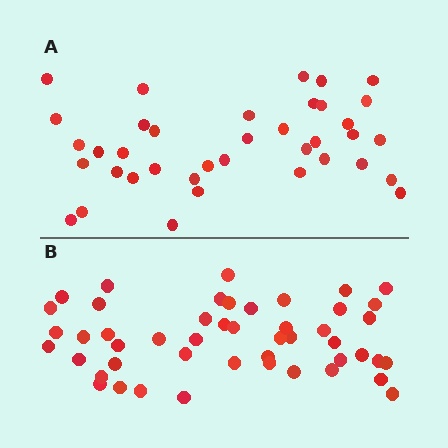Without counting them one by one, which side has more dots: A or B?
Region B (the bottom region) has more dots.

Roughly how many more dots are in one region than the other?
Region B has roughly 10 or so more dots than region A.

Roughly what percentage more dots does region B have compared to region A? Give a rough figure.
About 25% more.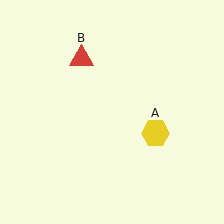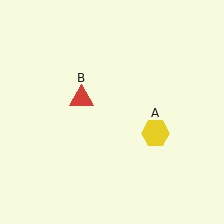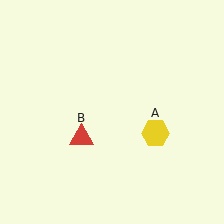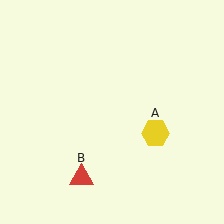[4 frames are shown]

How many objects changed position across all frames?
1 object changed position: red triangle (object B).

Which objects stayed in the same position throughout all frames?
Yellow hexagon (object A) remained stationary.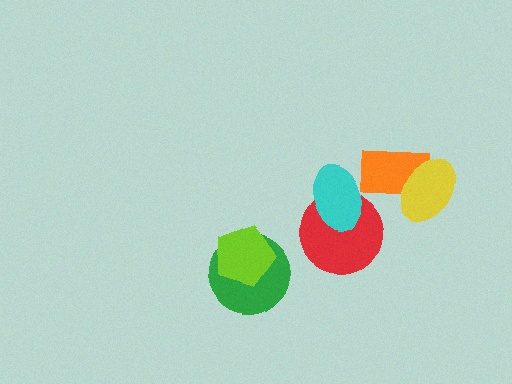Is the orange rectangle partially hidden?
Yes, it is partially covered by another shape.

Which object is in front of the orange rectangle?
The yellow ellipse is in front of the orange rectangle.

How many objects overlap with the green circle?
1 object overlaps with the green circle.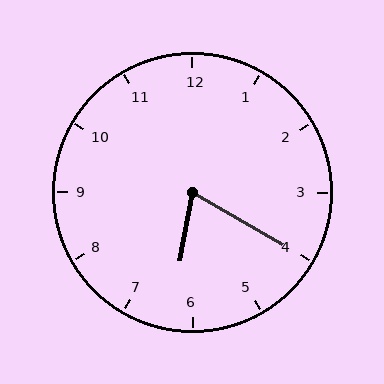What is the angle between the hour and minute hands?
Approximately 70 degrees.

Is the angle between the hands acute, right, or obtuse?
It is acute.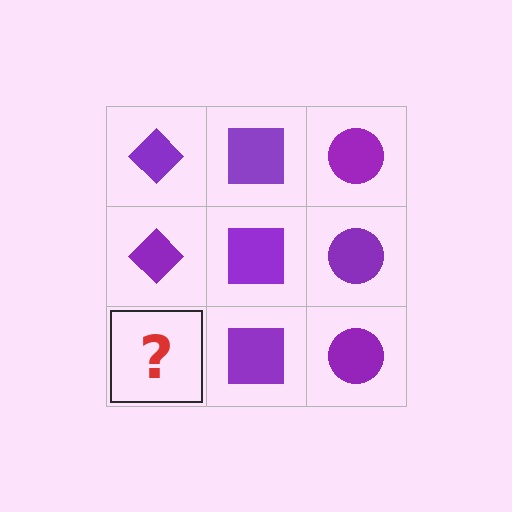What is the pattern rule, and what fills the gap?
The rule is that each column has a consistent shape. The gap should be filled with a purple diamond.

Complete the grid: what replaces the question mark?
The question mark should be replaced with a purple diamond.